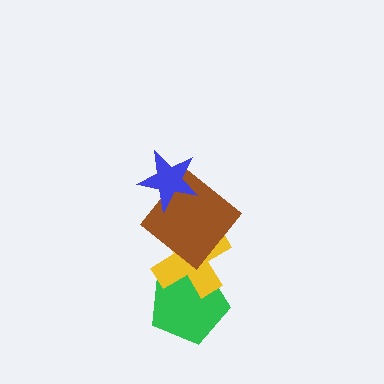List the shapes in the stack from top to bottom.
From top to bottom: the blue star, the brown diamond, the yellow cross, the green pentagon.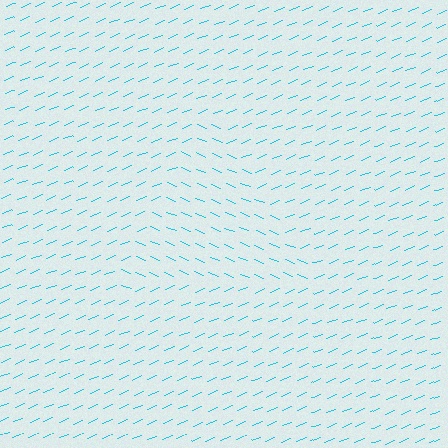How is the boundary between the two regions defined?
The boundary is defined purely by a change in line orientation (approximately 45 degrees difference). All lines are the same color and thickness.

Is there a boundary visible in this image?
Yes, there is a texture boundary formed by a change in line orientation.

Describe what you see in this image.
The image is filled with small cyan line segments. A triangle region in the image has lines oriented differently from the surrounding lines, creating a visible texture boundary.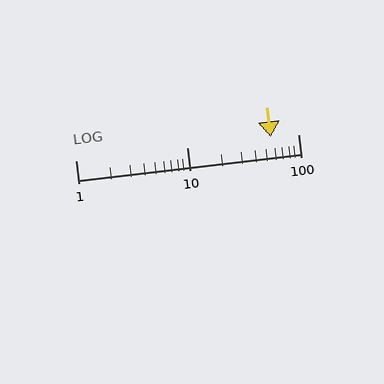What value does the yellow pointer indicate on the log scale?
The pointer indicates approximately 57.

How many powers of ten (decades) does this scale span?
The scale spans 2 decades, from 1 to 100.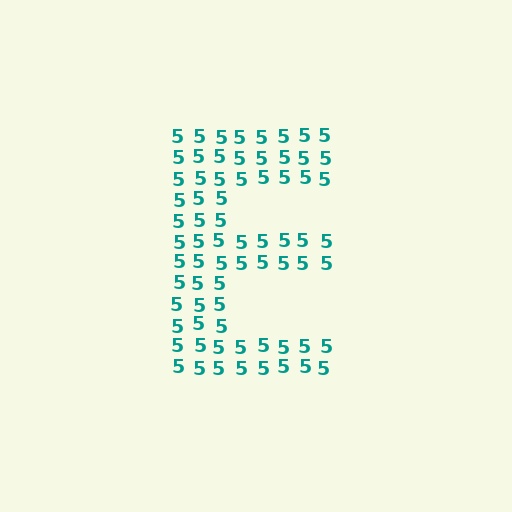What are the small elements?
The small elements are digit 5's.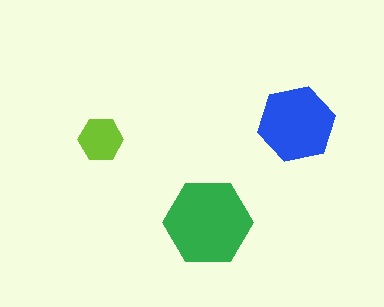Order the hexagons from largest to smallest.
the green one, the blue one, the lime one.